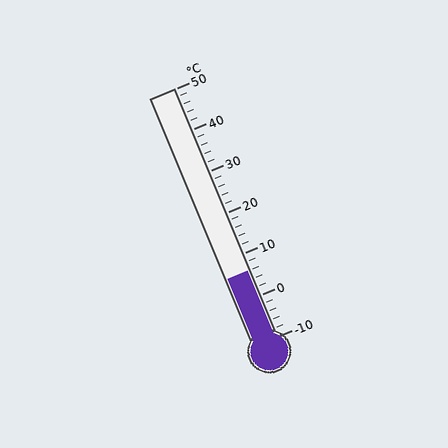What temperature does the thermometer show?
The thermometer shows approximately 6°C.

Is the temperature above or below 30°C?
The temperature is below 30°C.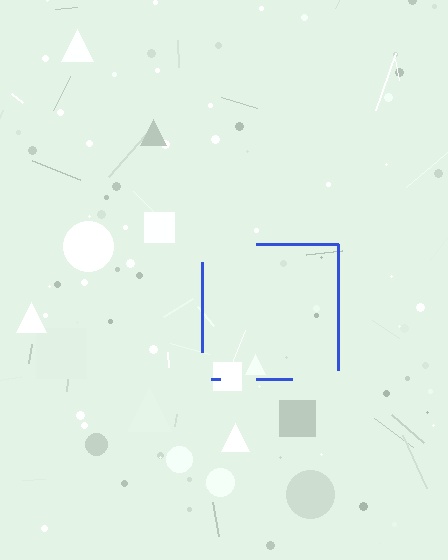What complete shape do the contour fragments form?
The contour fragments form a square.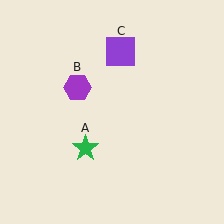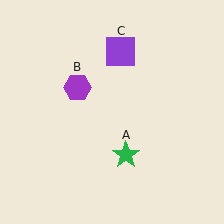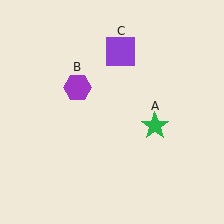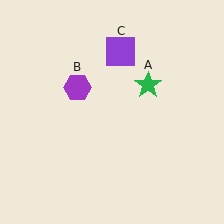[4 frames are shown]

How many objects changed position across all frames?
1 object changed position: green star (object A).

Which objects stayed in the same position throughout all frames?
Purple hexagon (object B) and purple square (object C) remained stationary.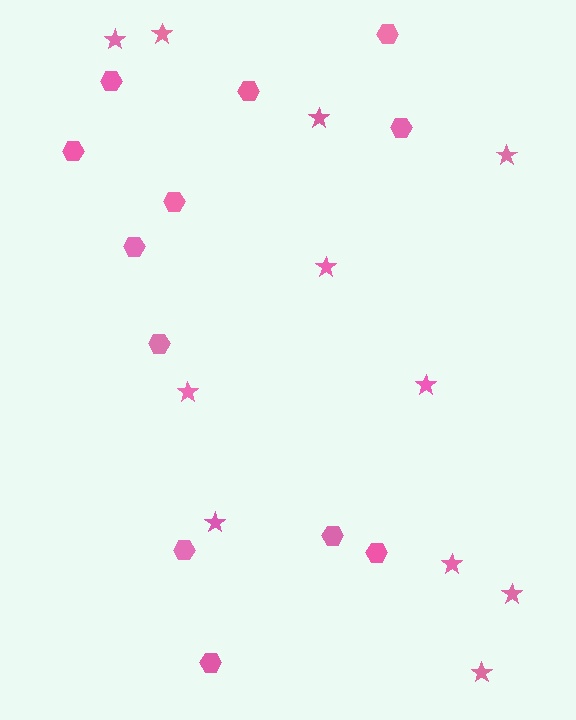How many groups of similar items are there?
There are 2 groups: one group of hexagons (12) and one group of stars (11).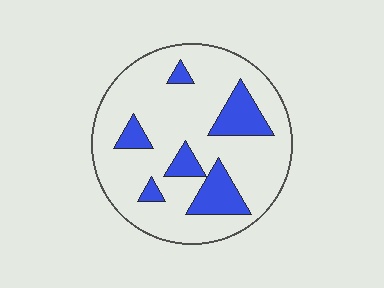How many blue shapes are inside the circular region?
6.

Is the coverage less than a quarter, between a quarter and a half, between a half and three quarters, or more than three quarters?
Less than a quarter.